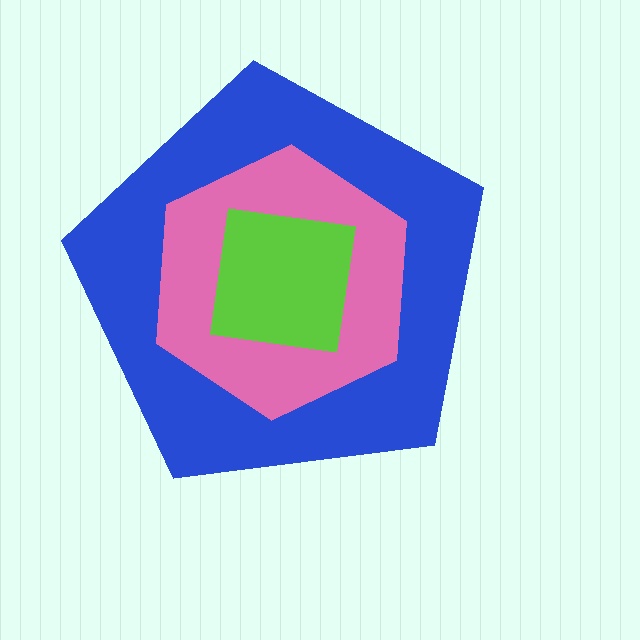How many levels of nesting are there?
3.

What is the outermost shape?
The blue pentagon.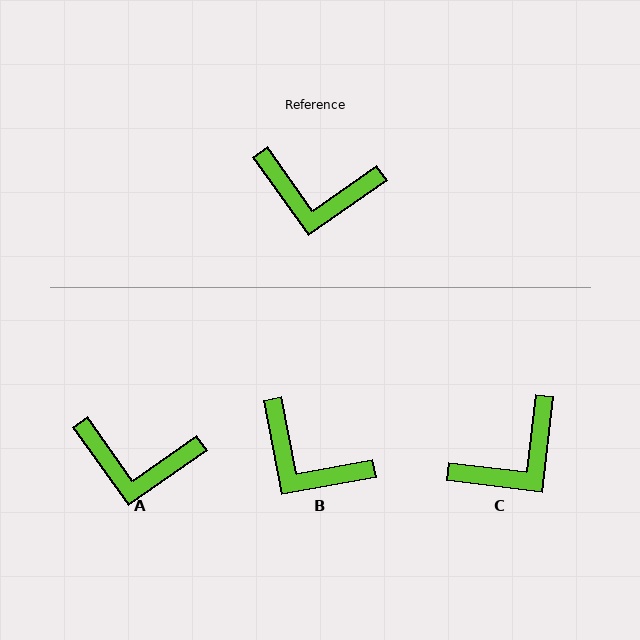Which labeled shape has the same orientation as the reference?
A.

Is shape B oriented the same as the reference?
No, it is off by about 25 degrees.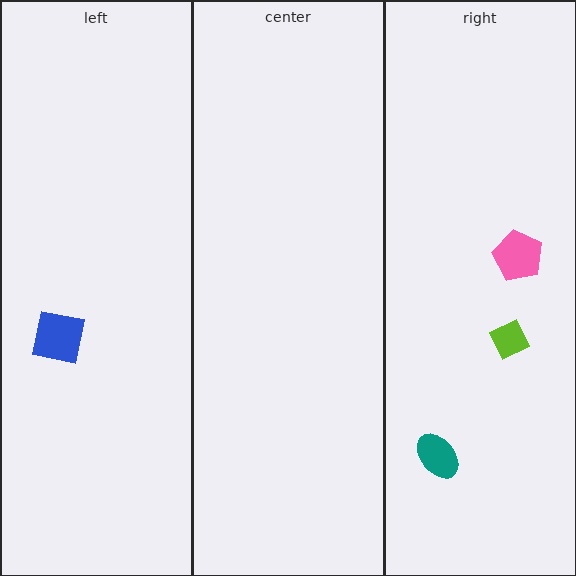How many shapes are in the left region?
1.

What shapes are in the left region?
The blue square.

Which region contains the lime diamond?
The right region.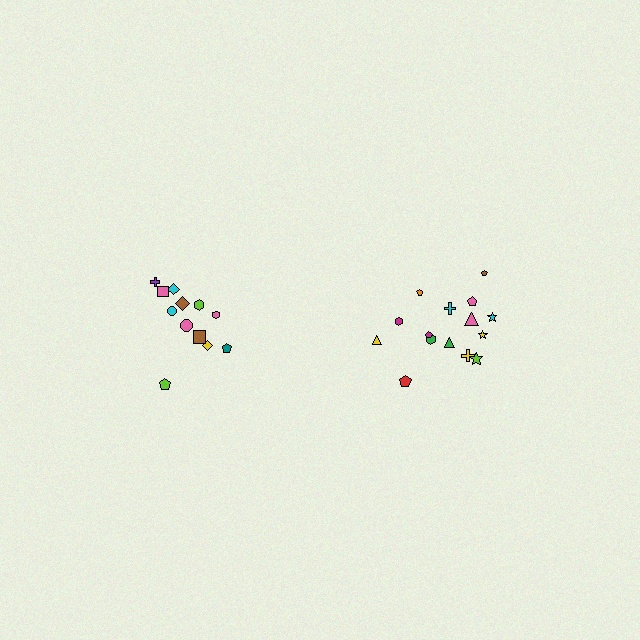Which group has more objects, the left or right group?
The right group.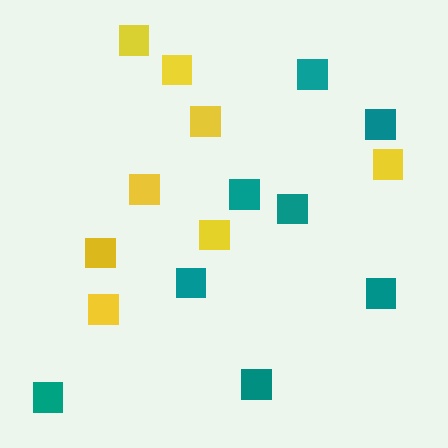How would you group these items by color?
There are 2 groups: one group of yellow squares (8) and one group of teal squares (8).